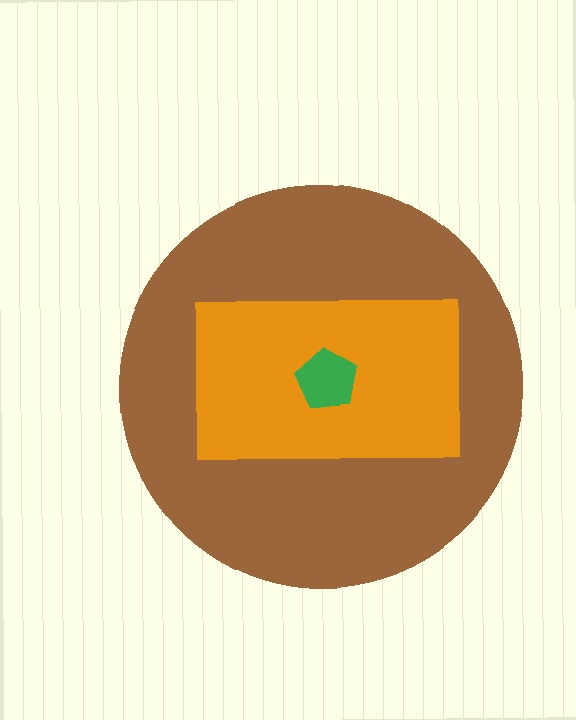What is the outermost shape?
The brown circle.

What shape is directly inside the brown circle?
The orange rectangle.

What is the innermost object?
The green pentagon.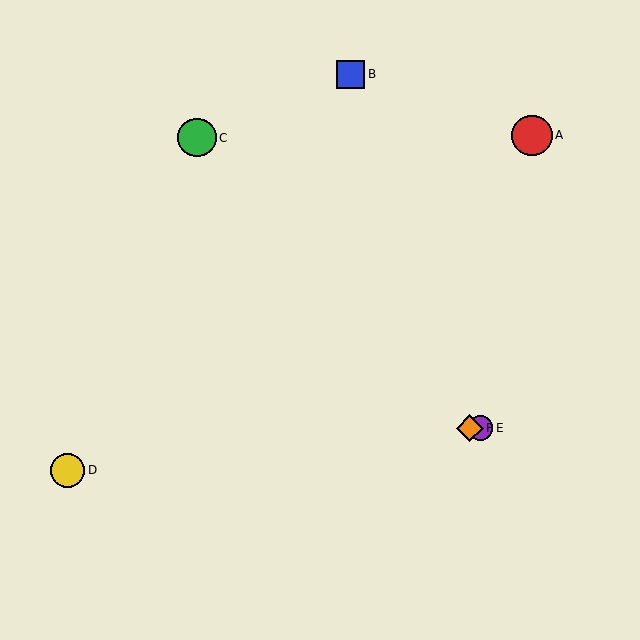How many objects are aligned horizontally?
2 objects (E, F) are aligned horizontally.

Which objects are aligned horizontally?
Objects E, F are aligned horizontally.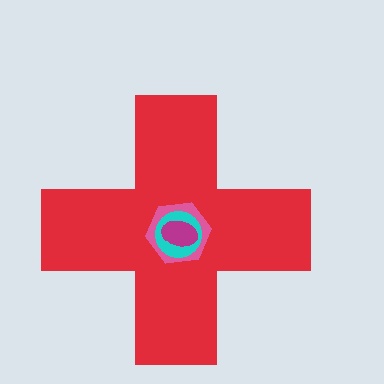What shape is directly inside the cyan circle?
The magenta ellipse.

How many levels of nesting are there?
4.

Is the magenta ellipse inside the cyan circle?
Yes.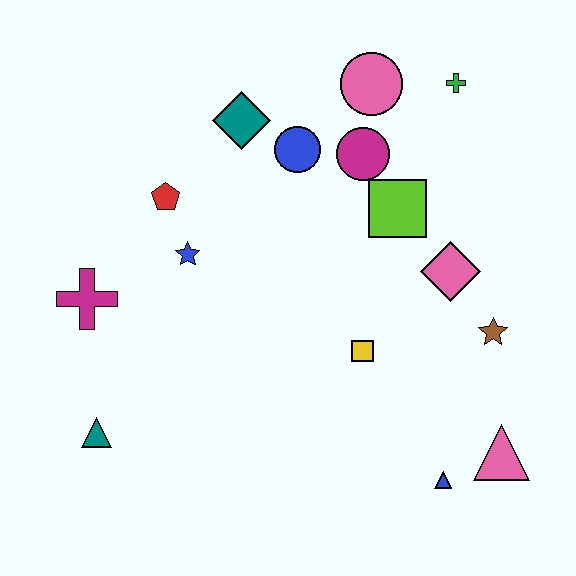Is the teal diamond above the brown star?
Yes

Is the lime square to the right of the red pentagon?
Yes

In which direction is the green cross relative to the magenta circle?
The green cross is to the right of the magenta circle.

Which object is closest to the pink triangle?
The blue triangle is closest to the pink triangle.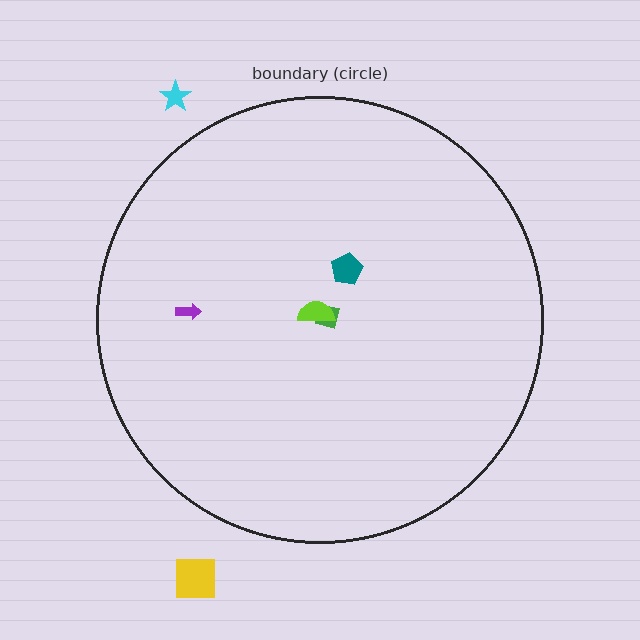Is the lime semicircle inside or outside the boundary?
Inside.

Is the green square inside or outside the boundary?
Inside.